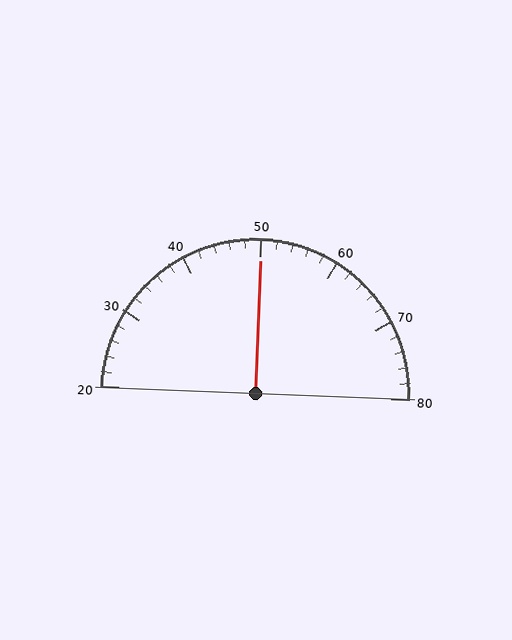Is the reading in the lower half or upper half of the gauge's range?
The reading is in the upper half of the range (20 to 80).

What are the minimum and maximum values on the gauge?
The gauge ranges from 20 to 80.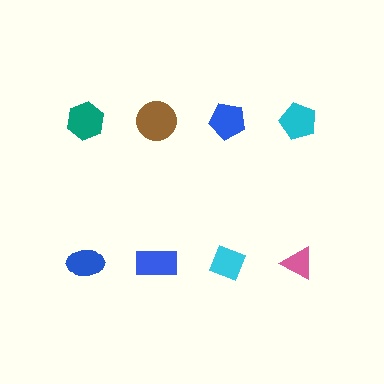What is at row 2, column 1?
A blue ellipse.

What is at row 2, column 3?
A cyan diamond.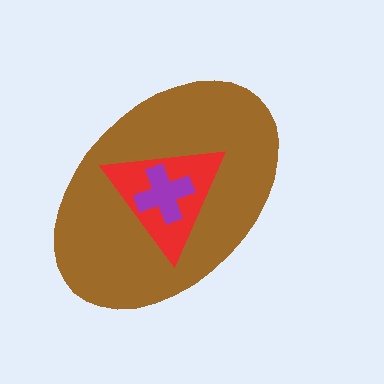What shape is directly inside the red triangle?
The purple cross.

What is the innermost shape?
The purple cross.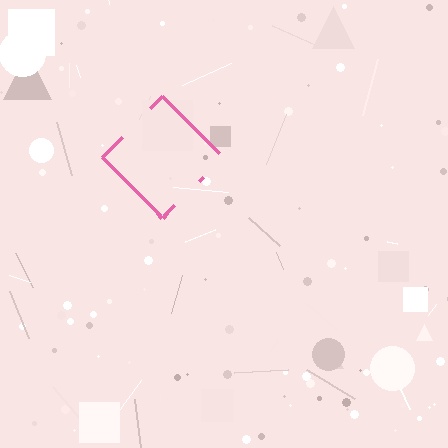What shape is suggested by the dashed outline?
The dashed outline suggests a diamond.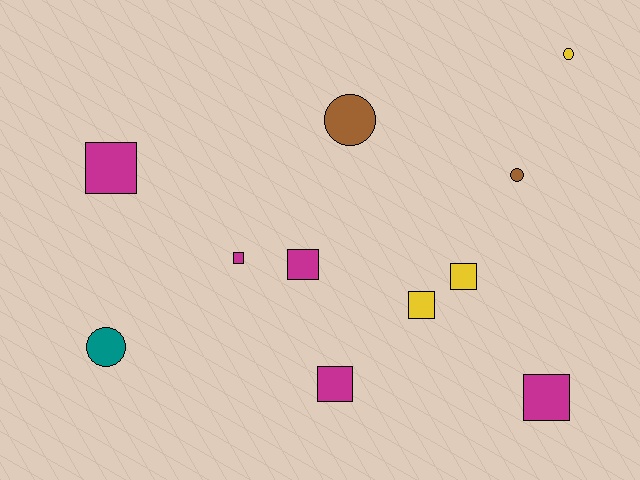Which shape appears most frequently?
Square, with 7 objects.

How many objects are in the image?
There are 11 objects.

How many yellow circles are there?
There is 1 yellow circle.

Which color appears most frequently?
Magenta, with 5 objects.